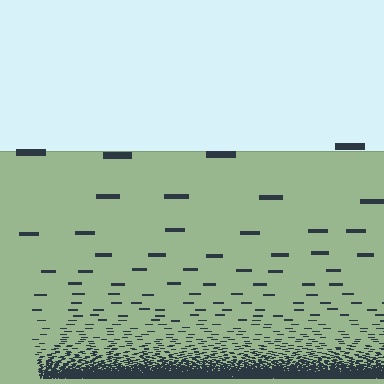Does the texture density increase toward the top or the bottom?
Density increases toward the bottom.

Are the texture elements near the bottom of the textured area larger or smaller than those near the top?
Smaller. The gradient is inverted — elements near the bottom are smaller and denser.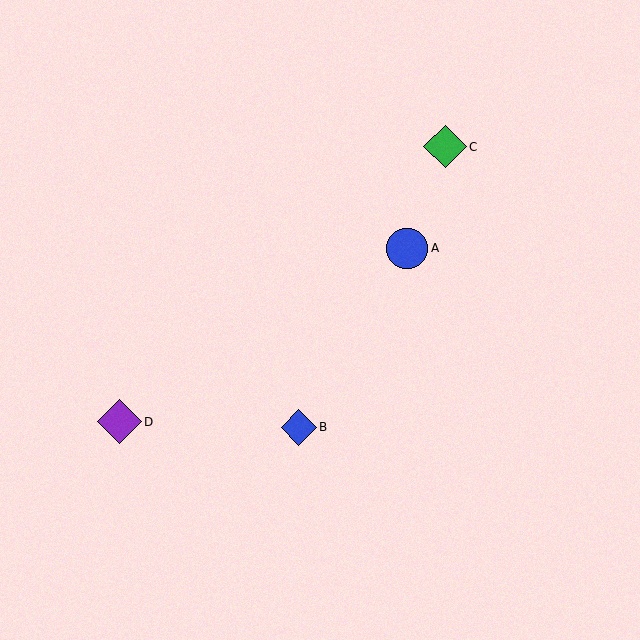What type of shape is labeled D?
Shape D is a purple diamond.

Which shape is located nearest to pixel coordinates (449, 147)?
The green diamond (labeled C) at (445, 147) is nearest to that location.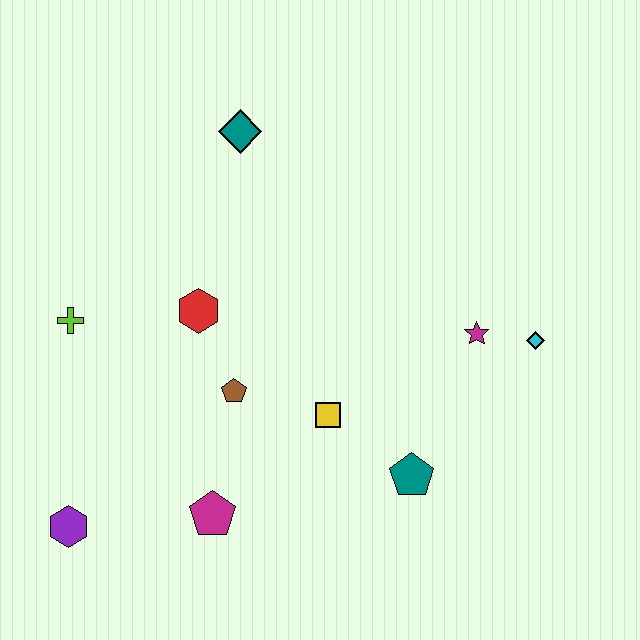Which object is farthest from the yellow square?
The teal diamond is farthest from the yellow square.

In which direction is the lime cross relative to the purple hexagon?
The lime cross is above the purple hexagon.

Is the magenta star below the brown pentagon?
No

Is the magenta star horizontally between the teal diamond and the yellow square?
No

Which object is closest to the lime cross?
The red hexagon is closest to the lime cross.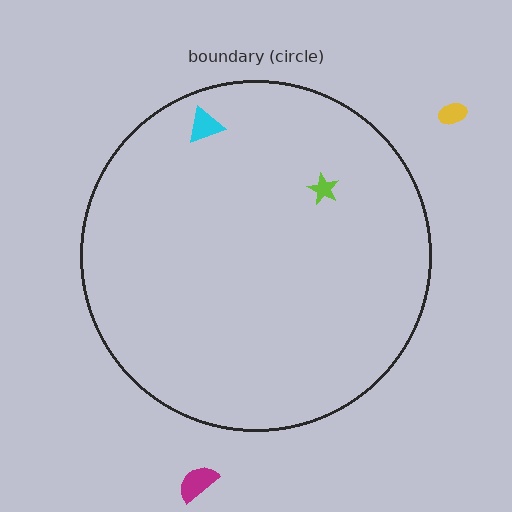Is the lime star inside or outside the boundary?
Inside.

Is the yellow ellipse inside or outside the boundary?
Outside.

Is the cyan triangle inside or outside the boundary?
Inside.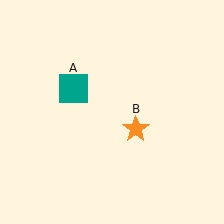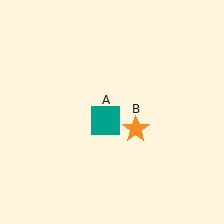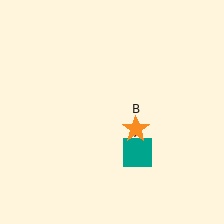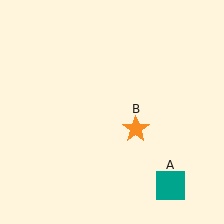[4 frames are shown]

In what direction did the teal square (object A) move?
The teal square (object A) moved down and to the right.